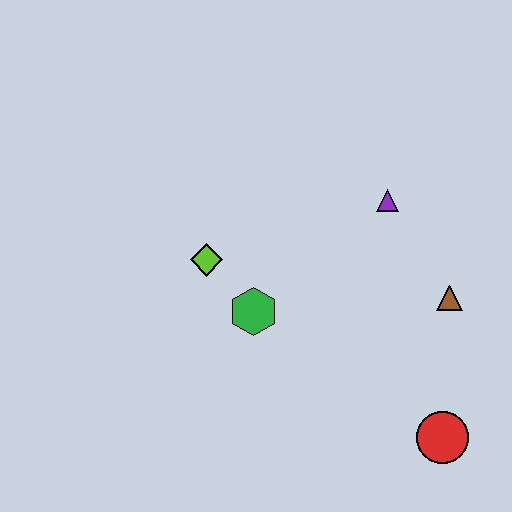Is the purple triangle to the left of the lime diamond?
No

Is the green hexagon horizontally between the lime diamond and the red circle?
Yes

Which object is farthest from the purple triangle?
The red circle is farthest from the purple triangle.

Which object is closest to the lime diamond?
The green hexagon is closest to the lime diamond.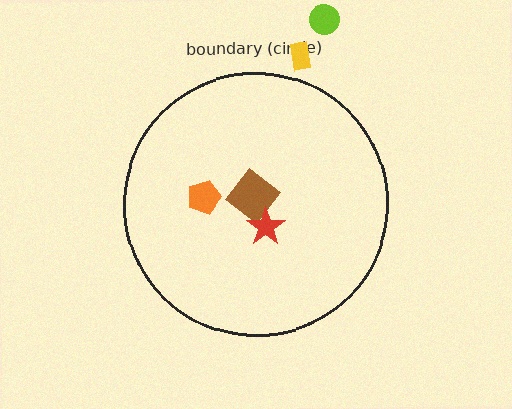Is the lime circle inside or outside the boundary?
Outside.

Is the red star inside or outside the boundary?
Inside.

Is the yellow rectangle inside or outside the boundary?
Outside.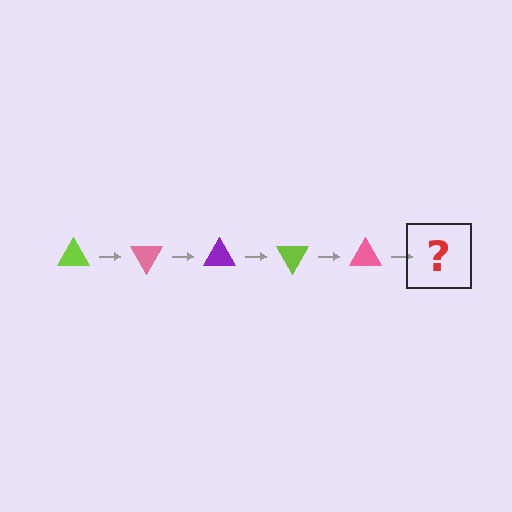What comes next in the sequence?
The next element should be a purple triangle, rotated 300 degrees from the start.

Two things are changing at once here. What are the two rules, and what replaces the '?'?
The two rules are that it rotates 60 degrees each step and the color cycles through lime, pink, and purple. The '?' should be a purple triangle, rotated 300 degrees from the start.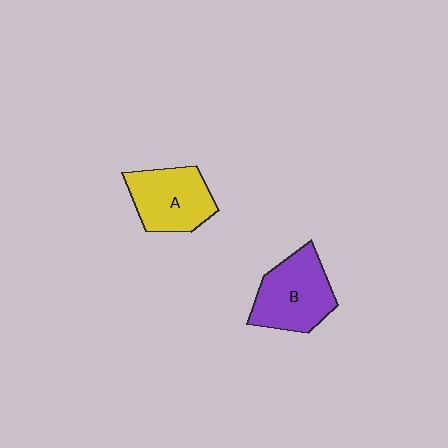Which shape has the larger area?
Shape B (purple).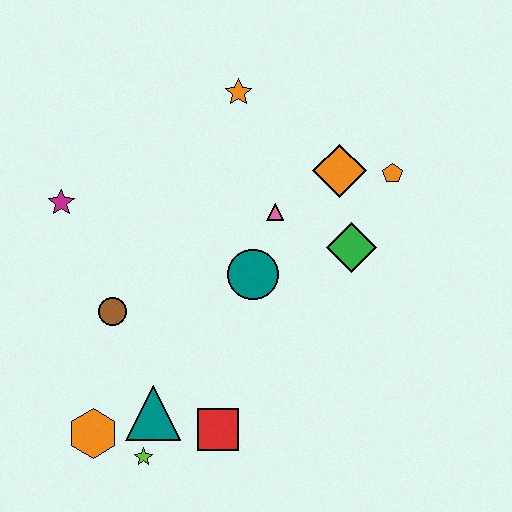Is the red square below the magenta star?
Yes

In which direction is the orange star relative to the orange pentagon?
The orange star is to the left of the orange pentagon.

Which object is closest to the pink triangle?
The teal circle is closest to the pink triangle.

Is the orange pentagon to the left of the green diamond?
No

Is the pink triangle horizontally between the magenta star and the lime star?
No